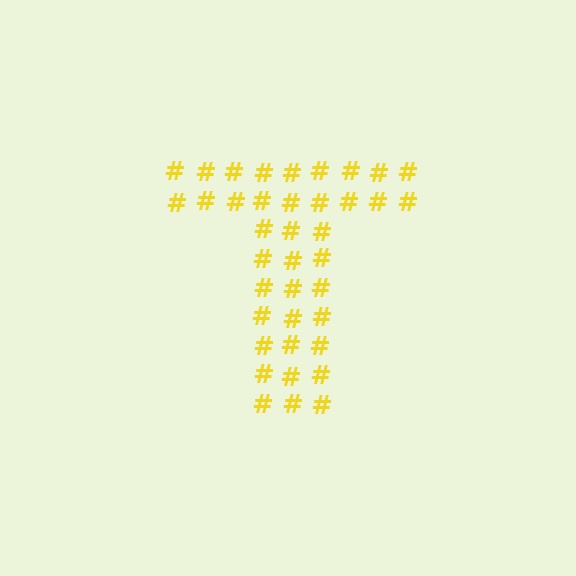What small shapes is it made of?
It is made of small hash symbols.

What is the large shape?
The large shape is the letter T.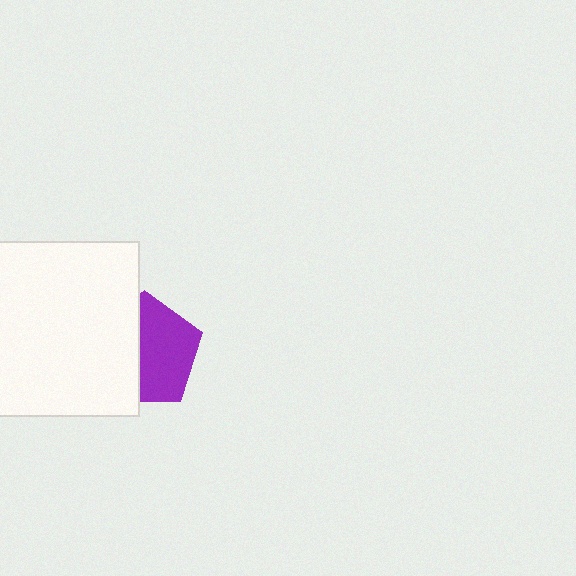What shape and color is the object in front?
The object in front is a white square.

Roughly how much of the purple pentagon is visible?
About half of it is visible (roughly 56%).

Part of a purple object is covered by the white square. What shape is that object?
It is a pentagon.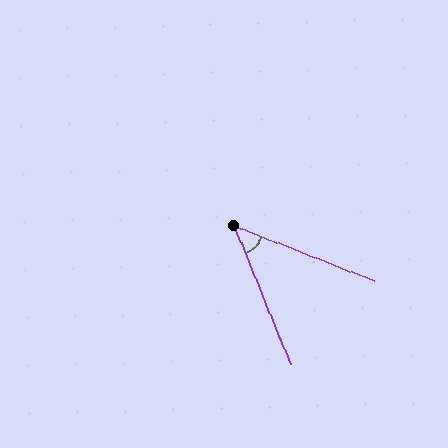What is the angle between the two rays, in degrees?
Approximately 46 degrees.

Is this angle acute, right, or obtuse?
It is acute.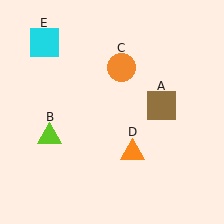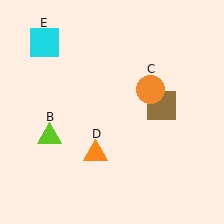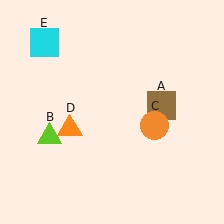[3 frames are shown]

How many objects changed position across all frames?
2 objects changed position: orange circle (object C), orange triangle (object D).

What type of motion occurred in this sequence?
The orange circle (object C), orange triangle (object D) rotated clockwise around the center of the scene.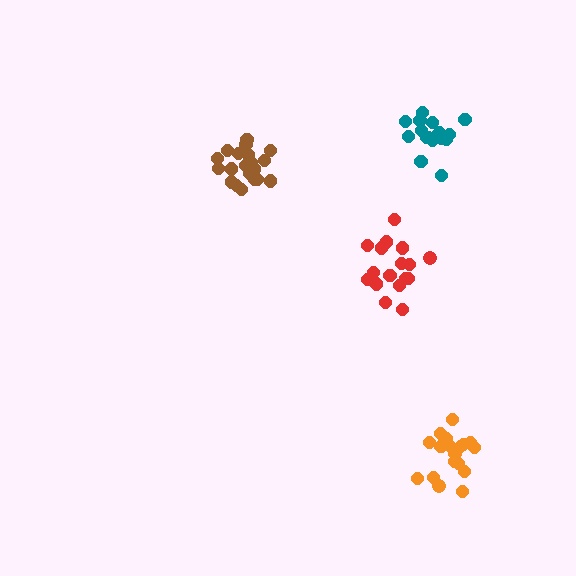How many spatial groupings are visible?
There are 4 spatial groupings.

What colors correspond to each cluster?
The clusters are colored: red, orange, teal, brown.